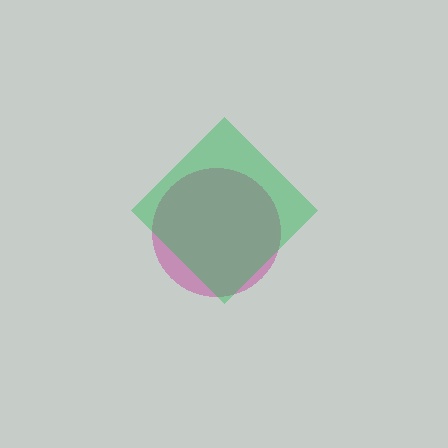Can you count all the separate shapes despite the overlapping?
Yes, there are 2 separate shapes.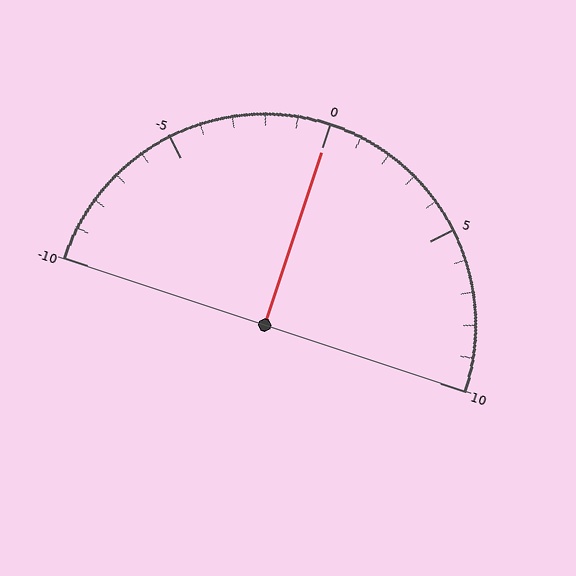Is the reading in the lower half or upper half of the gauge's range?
The reading is in the upper half of the range (-10 to 10).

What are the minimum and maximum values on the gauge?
The gauge ranges from -10 to 10.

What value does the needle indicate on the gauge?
The needle indicates approximately 0.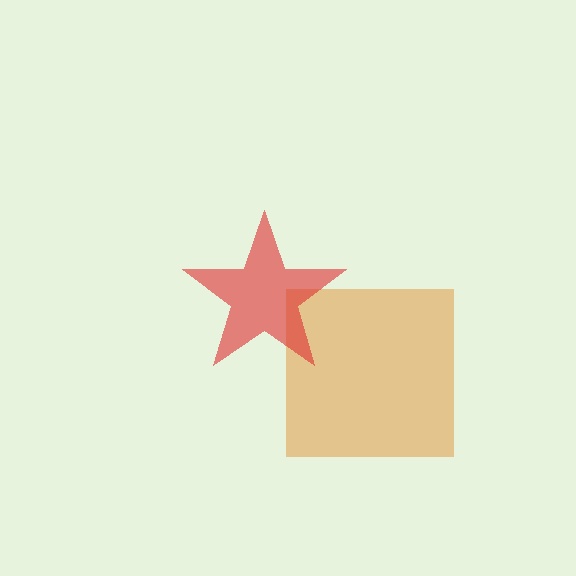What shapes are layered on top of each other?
The layered shapes are: an orange square, a red star.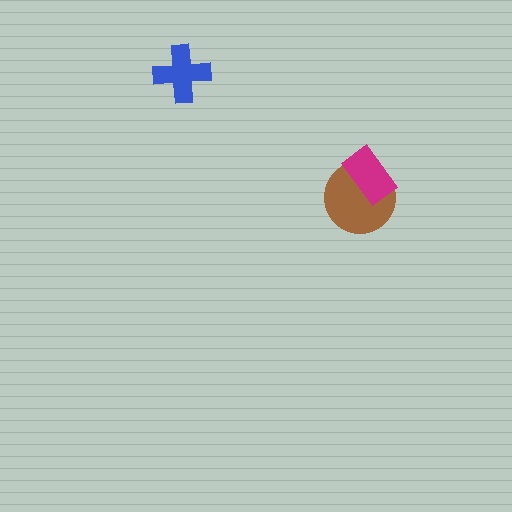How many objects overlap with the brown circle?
1 object overlaps with the brown circle.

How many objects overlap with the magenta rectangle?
1 object overlaps with the magenta rectangle.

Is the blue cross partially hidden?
No, no other shape covers it.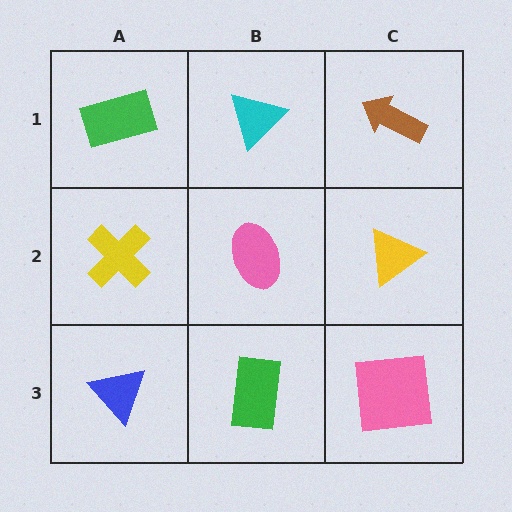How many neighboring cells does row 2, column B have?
4.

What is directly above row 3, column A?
A yellow cross.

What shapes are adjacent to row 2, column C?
A brown arrow (row 1, column C), a pink square (row 3, column C), a pink ellipse (row 2, column B).